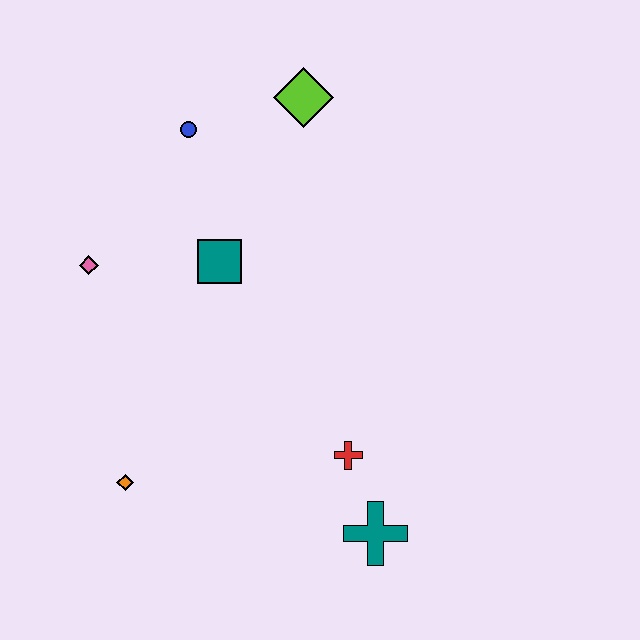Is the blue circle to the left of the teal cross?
Yes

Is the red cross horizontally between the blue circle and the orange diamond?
No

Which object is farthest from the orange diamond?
The lime diamond is farthest from the orange diamond.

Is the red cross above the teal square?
No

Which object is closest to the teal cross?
The red cross is closest to the teal cross.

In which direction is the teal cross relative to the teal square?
The teal cross is below the teal square.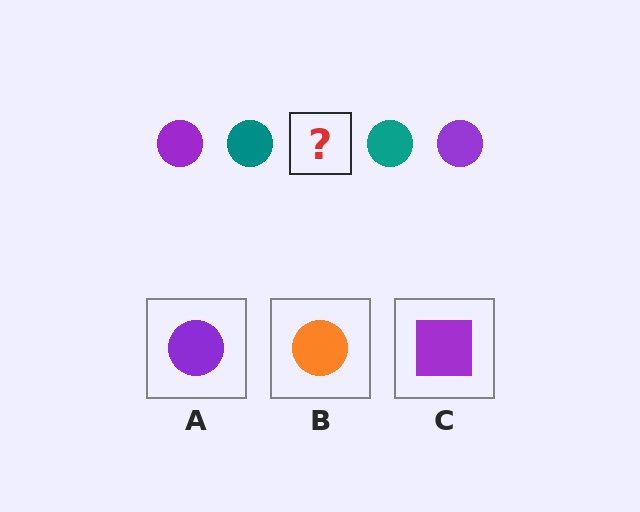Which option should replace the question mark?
Option A.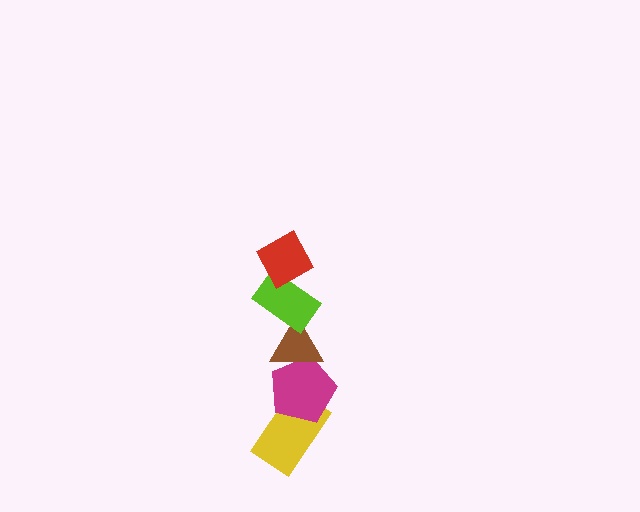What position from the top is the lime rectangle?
The lime rectangle is 2nd from the top.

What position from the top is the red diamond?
The red diamond is 1st from the top.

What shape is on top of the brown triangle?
The lime rectangle is on top of the brown triangle.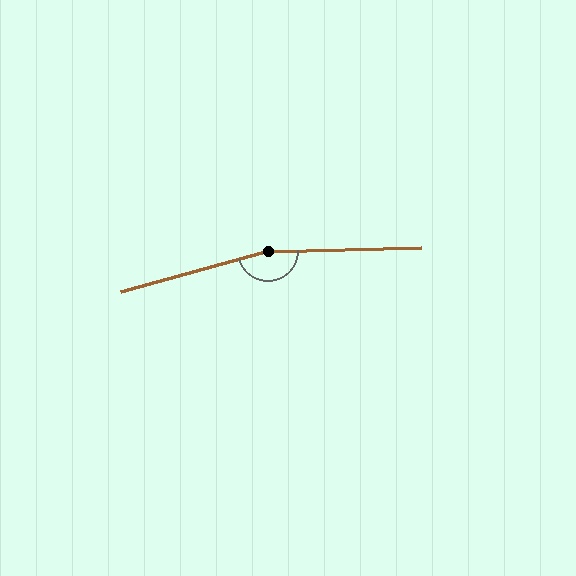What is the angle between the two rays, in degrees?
Approximately 166 degrees.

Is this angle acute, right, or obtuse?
It is obtuse.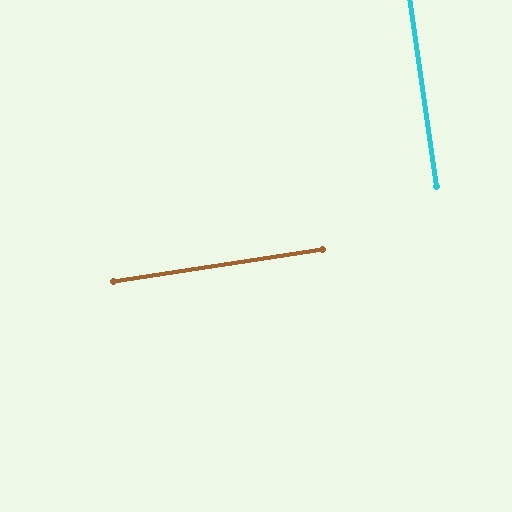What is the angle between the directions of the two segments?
Approximately 89 degrees.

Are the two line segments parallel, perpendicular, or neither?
Perpendicular — they meet at approximately 89°.